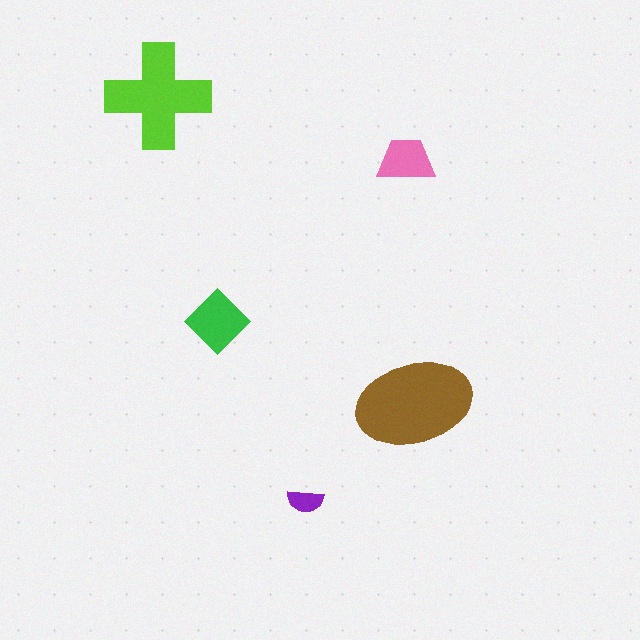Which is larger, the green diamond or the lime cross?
The lime cross.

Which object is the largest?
The brown ellipse.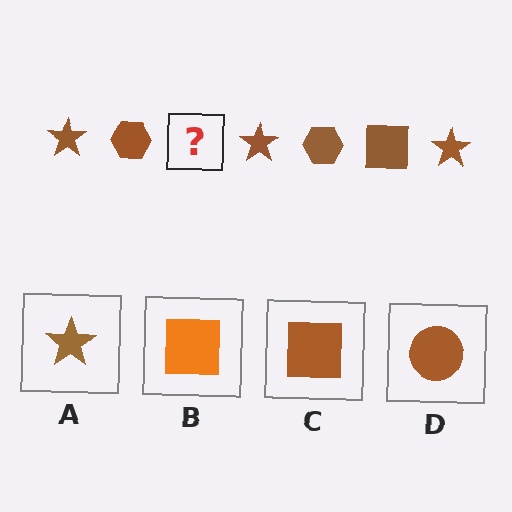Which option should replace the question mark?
Option C.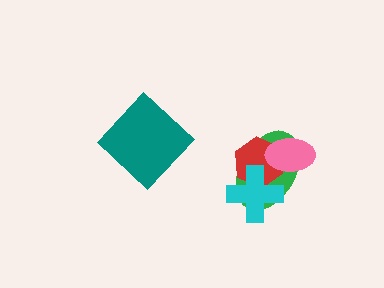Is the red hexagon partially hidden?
Yes, it is partially covered by another shape.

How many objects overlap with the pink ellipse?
2 objects overlap with the pink ellipse.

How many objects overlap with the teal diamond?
0 objects overlap with the teal diamond.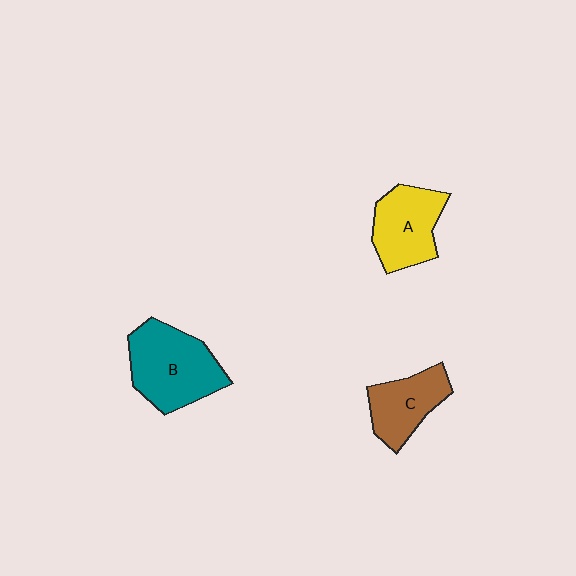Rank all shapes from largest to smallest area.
From largest to smallest: B (teal), A (yellow), C (brown).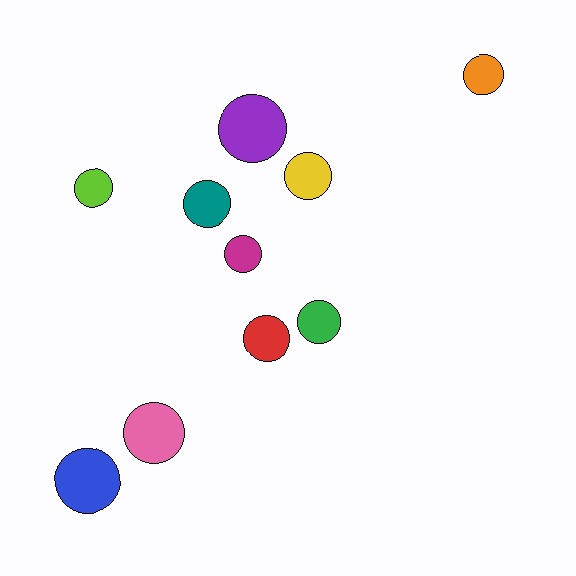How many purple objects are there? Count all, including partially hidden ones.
There is 1 purple object.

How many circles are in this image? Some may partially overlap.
There are 10 circles.